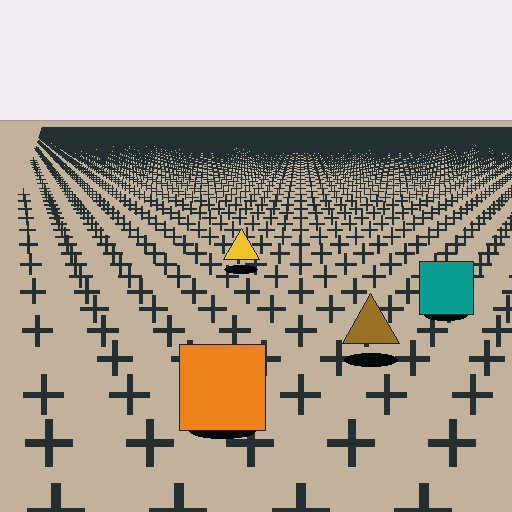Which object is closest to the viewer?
The orange square is closest. The texture marks near it are larger and more spread out.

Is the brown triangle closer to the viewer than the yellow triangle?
Yes. The brown triangle is closer — you can tell from the texture gradient: the ground texture is coarser near it.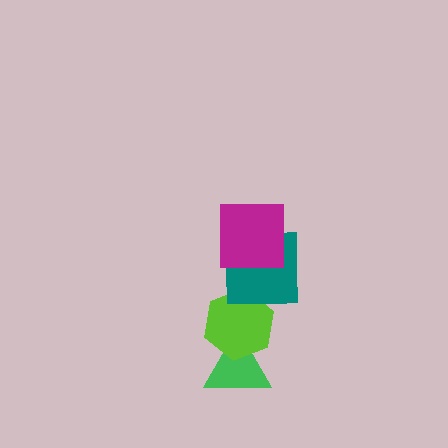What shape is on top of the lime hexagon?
The teal square is on top of the lime hexagon.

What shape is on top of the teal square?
The magenta square is on top of the teal square.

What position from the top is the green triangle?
The green triangle is 4th from the top.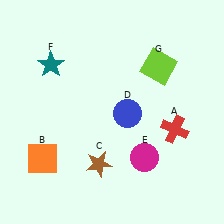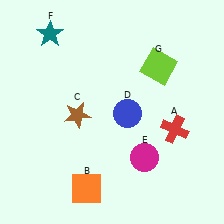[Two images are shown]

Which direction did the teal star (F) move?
The teal star (F) moved up.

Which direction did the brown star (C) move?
The brown star (C) moved up.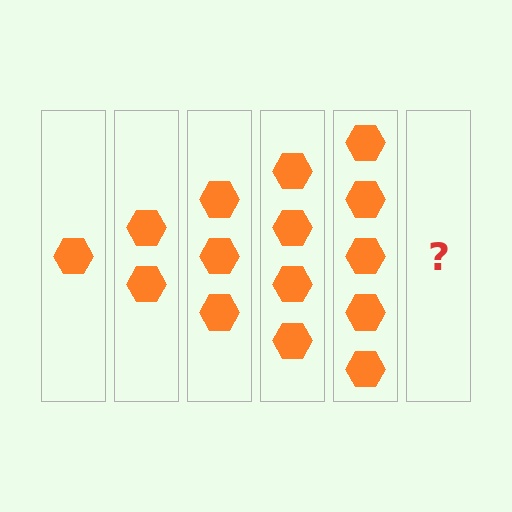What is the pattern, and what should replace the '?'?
The pattern is that each step adds one more hexagon. The '?' should be 6 hexagons.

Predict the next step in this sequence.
The next step is 6 hexagons.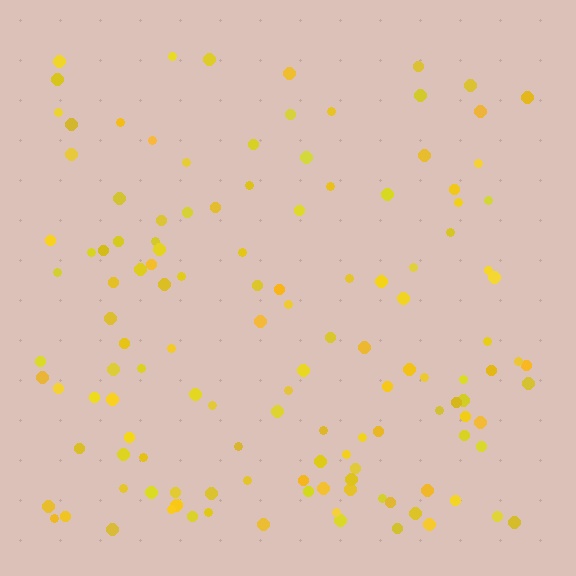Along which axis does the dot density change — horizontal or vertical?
Vertical.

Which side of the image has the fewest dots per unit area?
The top.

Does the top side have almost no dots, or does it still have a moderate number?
Still a moderate number, just noticeably fewer than the bottom.